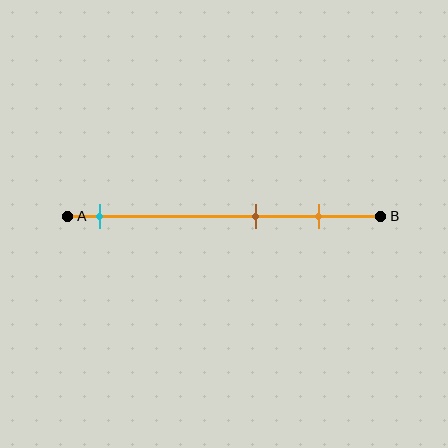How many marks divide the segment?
There are 3 marks dividing the segment.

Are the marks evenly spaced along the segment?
No, the marks are not evenly spaced.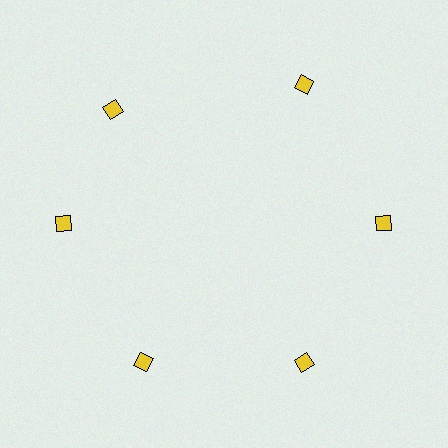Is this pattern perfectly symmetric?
No. The 6 yellow diamonds are arranged in a ring, but one element near the 11 o'clock position is rotated out of alignment along the ring, breaking the 6-fold rotational symmetry.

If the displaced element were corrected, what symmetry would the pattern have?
It would have 6-fold rotational symmetry — the pattern would map onto itself every 60 degrees.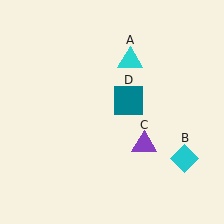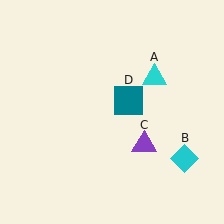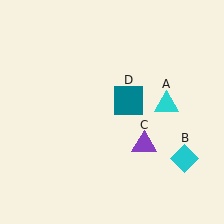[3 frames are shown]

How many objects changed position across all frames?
1 object changed position: cyan triangle (object A).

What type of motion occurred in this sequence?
The cyan triangle (object A) rotated clockwise around the center of the scene.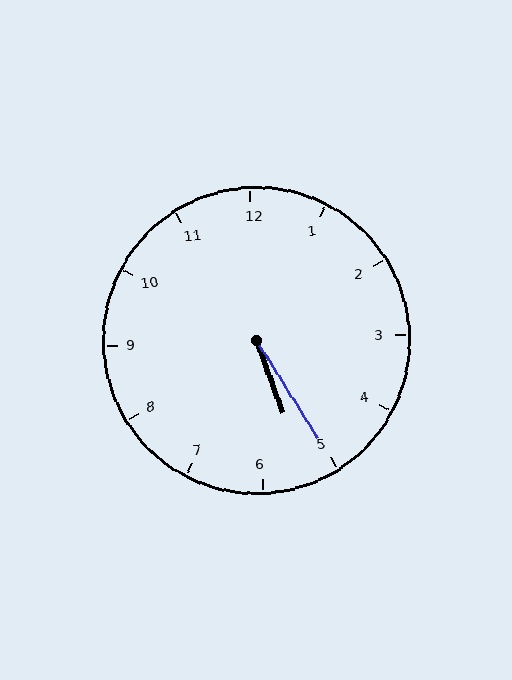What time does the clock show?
5:25.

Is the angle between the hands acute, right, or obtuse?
It is acute.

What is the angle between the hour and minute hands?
Approximately 12 degrees.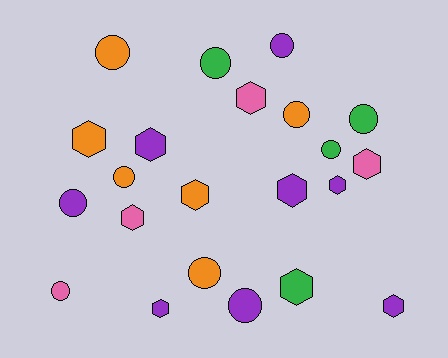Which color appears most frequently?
Purple, with 8 objects.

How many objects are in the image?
There are 22 objects.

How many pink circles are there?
There is 1 pink circle.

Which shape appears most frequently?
Circle, with 11 objects.